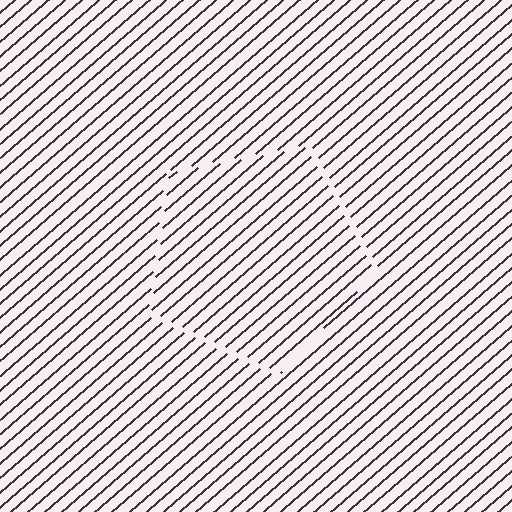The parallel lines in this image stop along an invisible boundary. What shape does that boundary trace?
An illusory pentagon. The interior of the shape contains the same grating, shifted by half a period — the contour is defined by the phase discontinuity where line-ends from the inner and outer gratings abut.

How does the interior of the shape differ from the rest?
The interior of the shape contains the same grating, shifted by half a period — the contour is defined by the phase discontinuity where line-ends from the inner and outer gratings abut.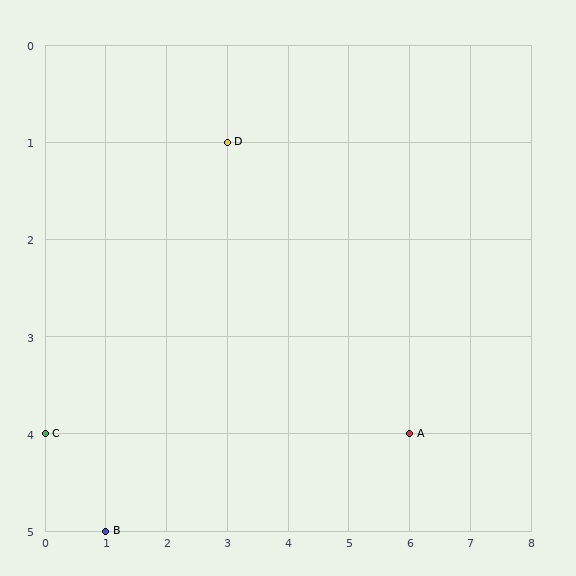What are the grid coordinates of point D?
Point D is at grid coordinates (3, 1).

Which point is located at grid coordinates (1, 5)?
Point B is at (1, 5).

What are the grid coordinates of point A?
Point A is at grid coordinates (6, 4).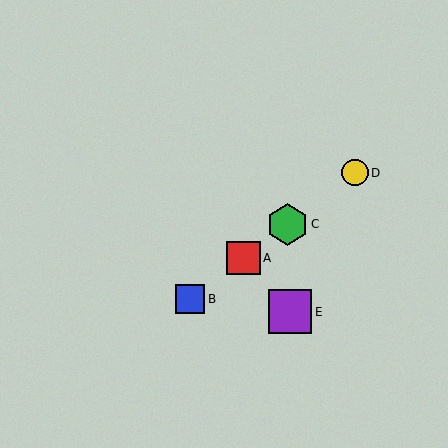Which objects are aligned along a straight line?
Objects A, B, C, D are aligned along a straight line.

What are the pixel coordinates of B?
Object B is at (190, 299).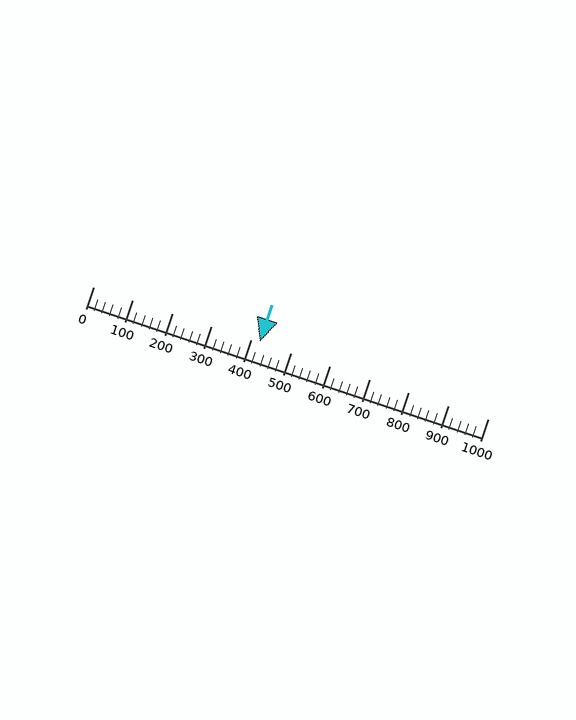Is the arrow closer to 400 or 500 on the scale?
The arrow is closer to 400.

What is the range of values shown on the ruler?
The ruler shows values from 0 to 1000.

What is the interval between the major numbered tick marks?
The major tick marks are spaced 100 units apart.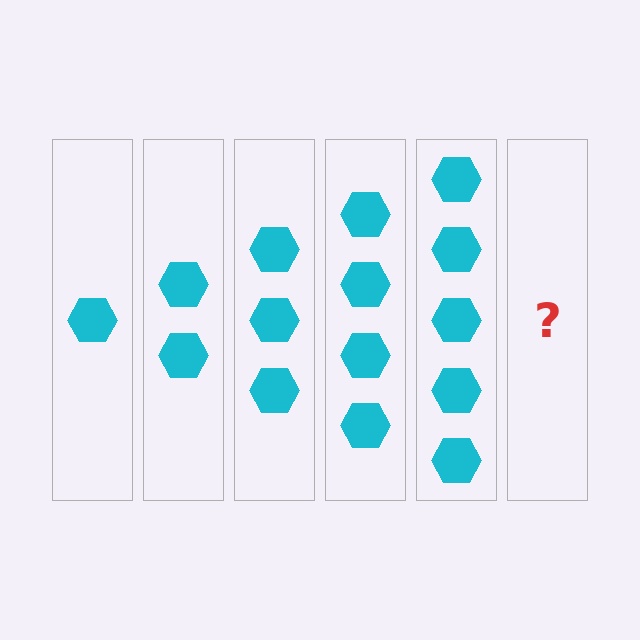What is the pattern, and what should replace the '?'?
The pattern is that each step adds one more hexagon. The '?' should be 6 hexagons.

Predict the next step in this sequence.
The next step is 6 hexagons.